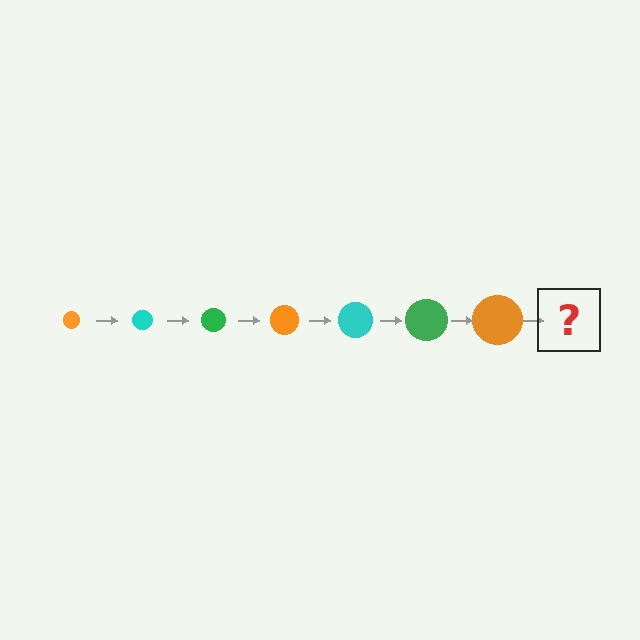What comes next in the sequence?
The next element should be a cyan circle, larger than the previous one.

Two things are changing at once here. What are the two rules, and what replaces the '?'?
The two rules are that the circle grows larger each step and the color cycles through orange, cyan, and green. The '?' should be a cyan circle, larger than the previous one.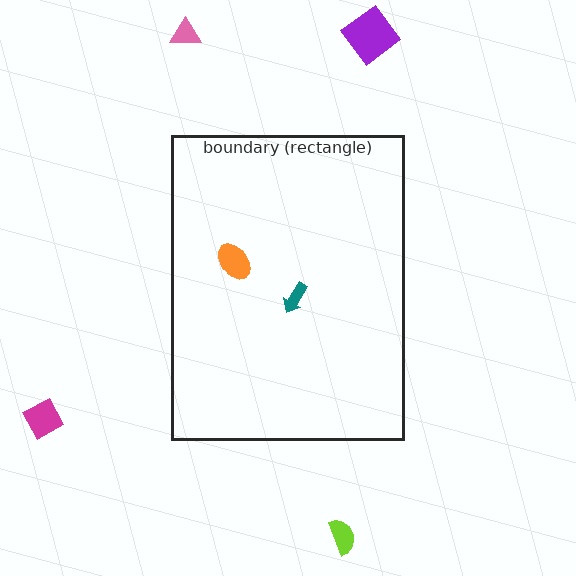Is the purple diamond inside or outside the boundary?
Outside.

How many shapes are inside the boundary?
2 inside, 4 outside.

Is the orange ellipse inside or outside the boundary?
Inside.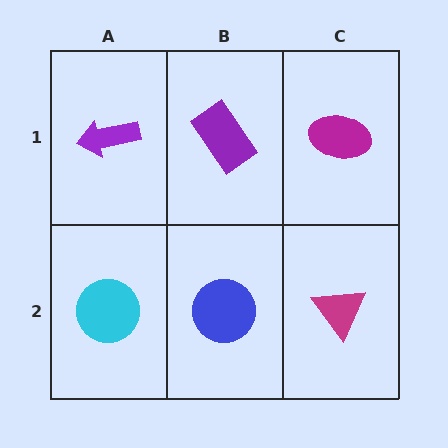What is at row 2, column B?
A blue circle.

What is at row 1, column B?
A purple rectangle.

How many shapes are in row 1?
3 shapes.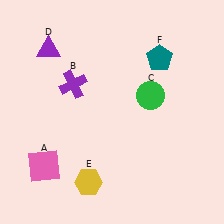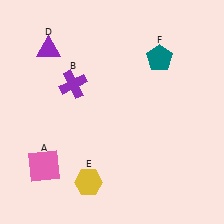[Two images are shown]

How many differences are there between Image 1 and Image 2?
There is 1 difference between the two images.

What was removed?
The green circle (C) was removed in Image 2.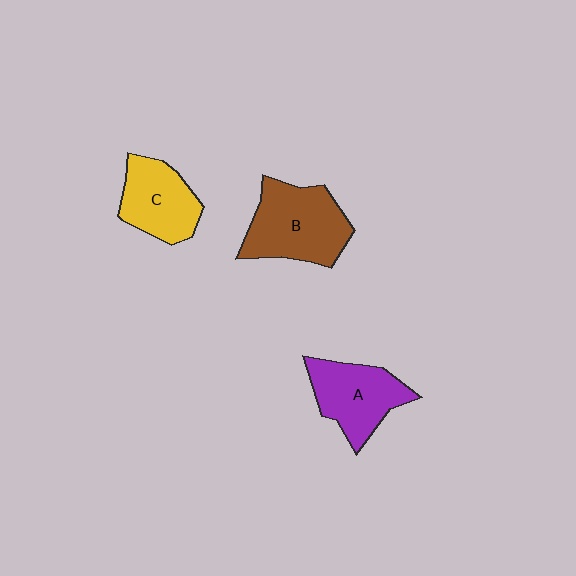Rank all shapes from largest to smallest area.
From largest to smallest: B (brown), A (purple), C (yellow).